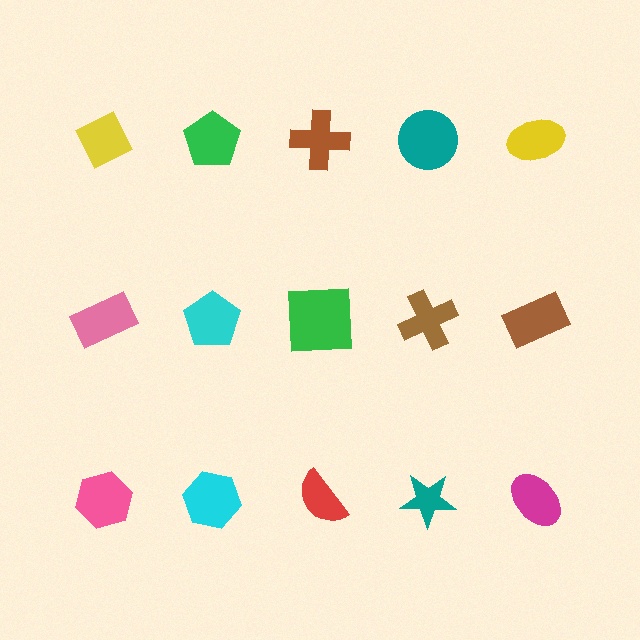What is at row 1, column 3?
A brown cross.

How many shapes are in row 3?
5 shapes.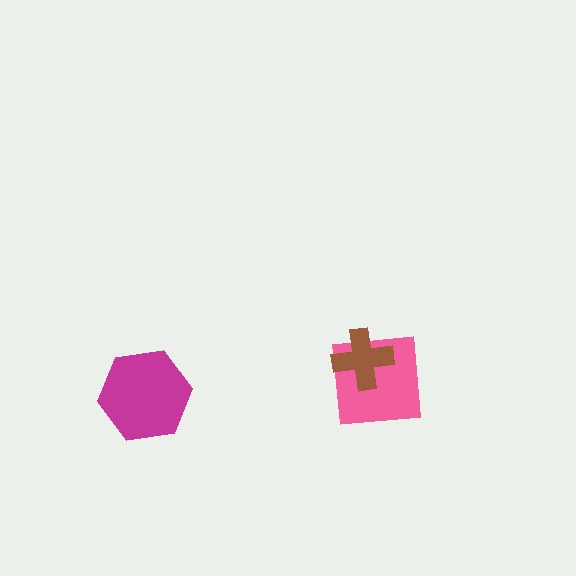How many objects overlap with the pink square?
1 object overlaps with the pink square.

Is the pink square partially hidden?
Yes, it is partially covered by another shape.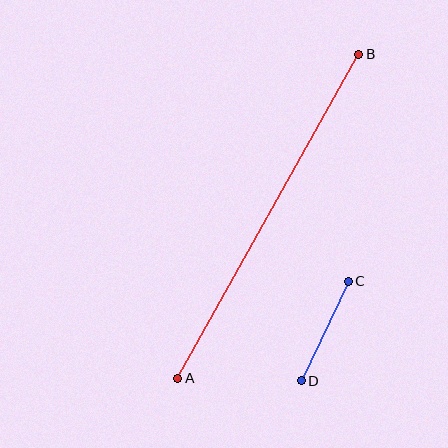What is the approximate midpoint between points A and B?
The midpoint is at approximately (268, 216) pixels.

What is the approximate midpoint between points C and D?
The midpoint is at approximately (325, 331) pixels.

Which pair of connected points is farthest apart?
Points A and B are farthest apart.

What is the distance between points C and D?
The distance is approximately 110 pixels.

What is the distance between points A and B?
The distance is approximately 371 pixels.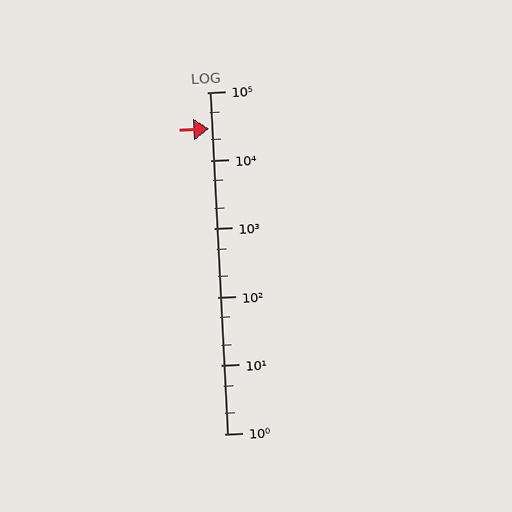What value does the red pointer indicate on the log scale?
The pointer indicates approximately 29000.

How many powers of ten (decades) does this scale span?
The scale spans 5 decades, from 1 to 100000.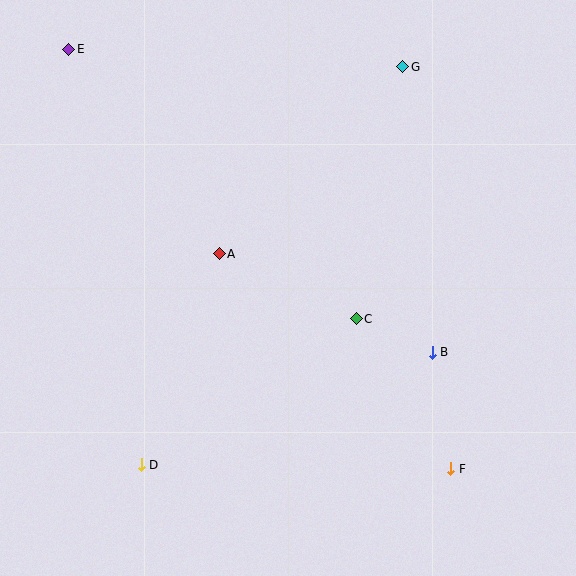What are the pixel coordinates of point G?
Point G is at (403, 67).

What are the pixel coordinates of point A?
Point A is at (219, 254).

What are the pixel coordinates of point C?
Point C is at (356, 319).